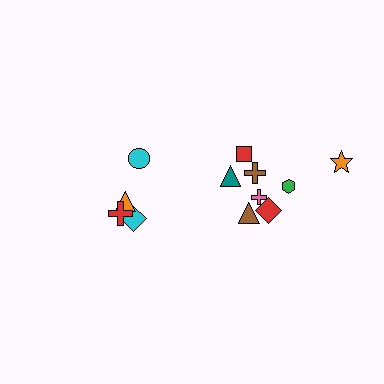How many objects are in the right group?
There are 8 objects.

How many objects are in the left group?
There are 4 objects.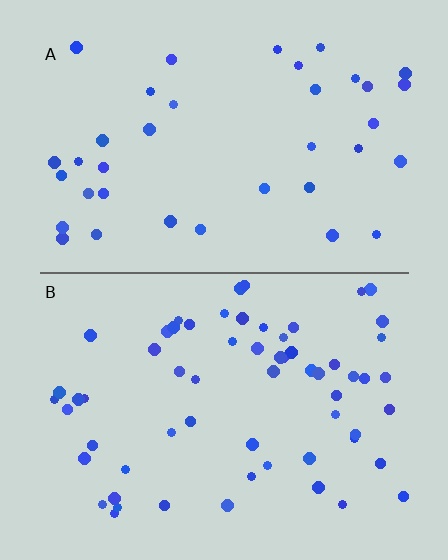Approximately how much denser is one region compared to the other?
Approximately 1.7× — region B over region A.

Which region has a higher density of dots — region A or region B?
B (the bottom).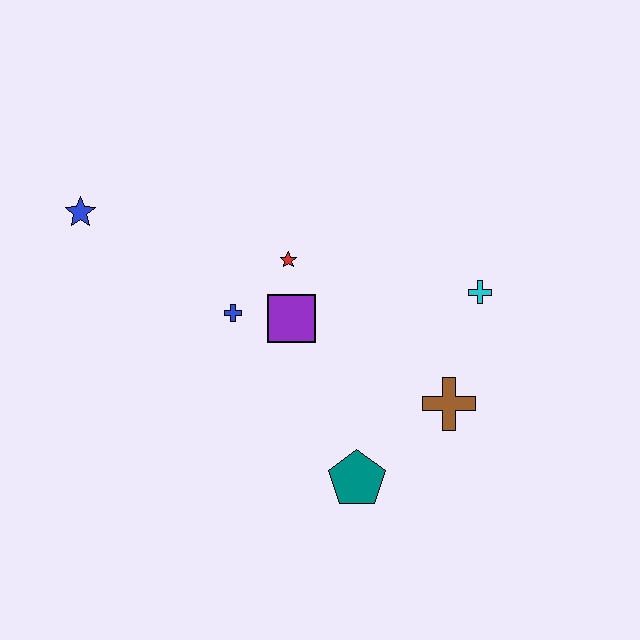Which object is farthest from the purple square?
The blue star is farthest from the purple square.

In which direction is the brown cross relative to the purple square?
The brown cross is to the right of the purple square.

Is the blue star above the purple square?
Yes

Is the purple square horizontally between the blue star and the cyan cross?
Yes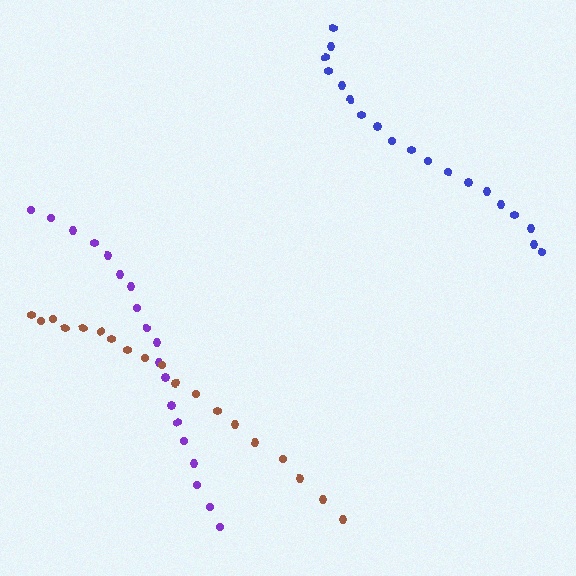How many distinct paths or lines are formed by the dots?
There are 3 distinct paths.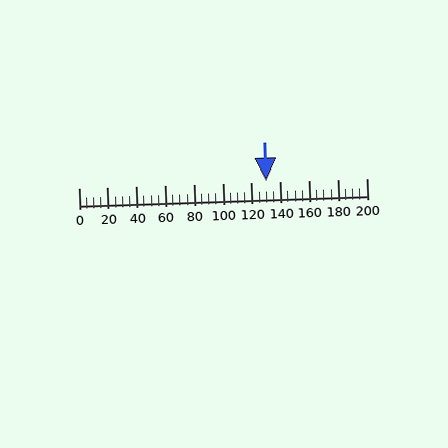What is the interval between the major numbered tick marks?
The major tick marks are spaced 20 units apart.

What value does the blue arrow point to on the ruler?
The blue arrow points to approximately 130.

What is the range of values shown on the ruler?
The ruler shows values from 0 to 200.